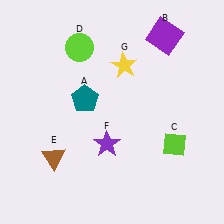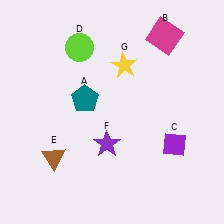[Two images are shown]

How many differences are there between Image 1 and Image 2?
There are 2 differences between the two images.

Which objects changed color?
B changed from purple to magenta. C changed from lime to purple.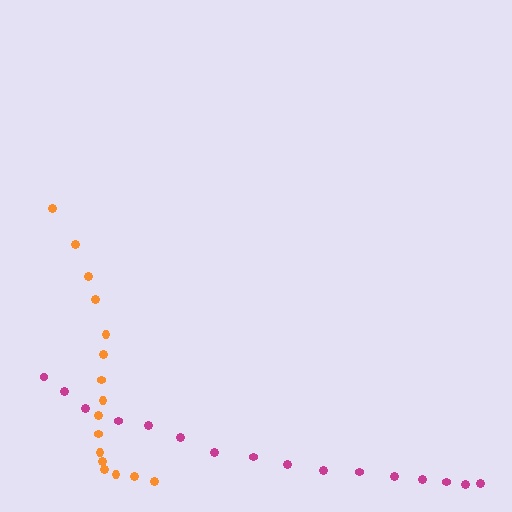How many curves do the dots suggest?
There are 2 distinct paths.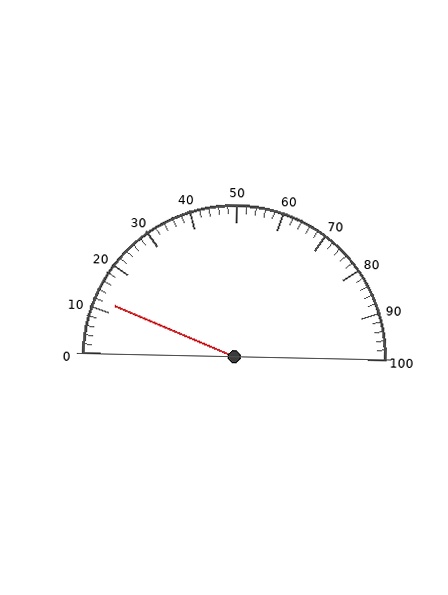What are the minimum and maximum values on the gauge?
The gauge ranges from 0 to 100.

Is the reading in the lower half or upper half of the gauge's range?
The reading is in the lower half of the range (0 to 100).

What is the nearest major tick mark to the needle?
The nearest major tick mark is 10.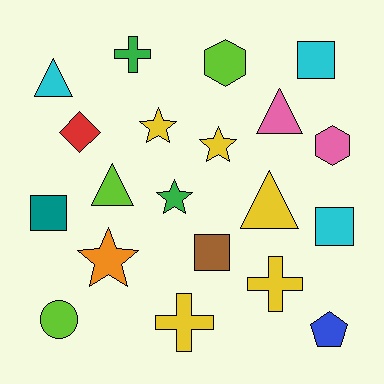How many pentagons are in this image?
There is 1 pentagon.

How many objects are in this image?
There are 20 objects.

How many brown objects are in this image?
There is 1 brown object.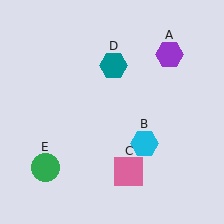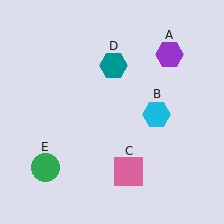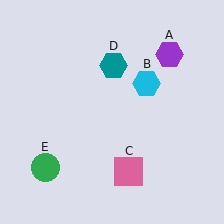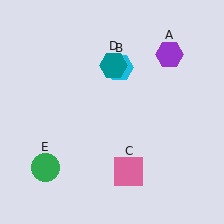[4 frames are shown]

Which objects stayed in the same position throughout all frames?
Purple hexagon (object A) and pink square (object C) and teal hexagon (object D) and green circle (object E) remained stationary.